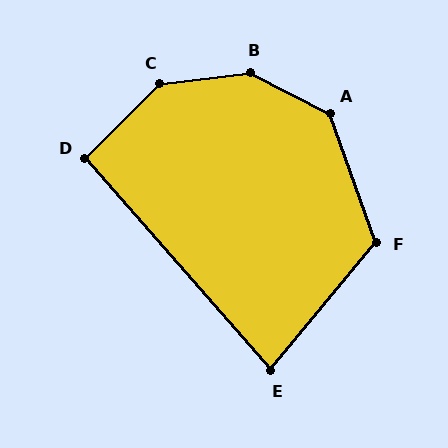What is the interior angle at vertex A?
Approximately 136 degrees (obtuse).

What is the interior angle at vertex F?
Approximately 121 degrees (obtuse).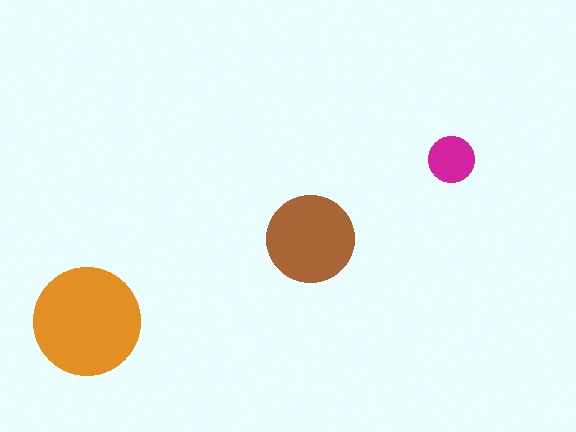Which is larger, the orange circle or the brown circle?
The orange one.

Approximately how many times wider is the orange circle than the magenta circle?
About 2.5 times wider.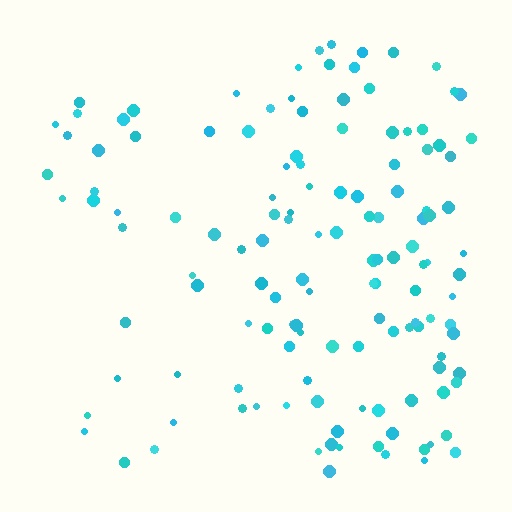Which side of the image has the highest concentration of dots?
The right.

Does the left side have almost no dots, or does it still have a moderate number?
Still a moderate number, just noticeably fewer than the right.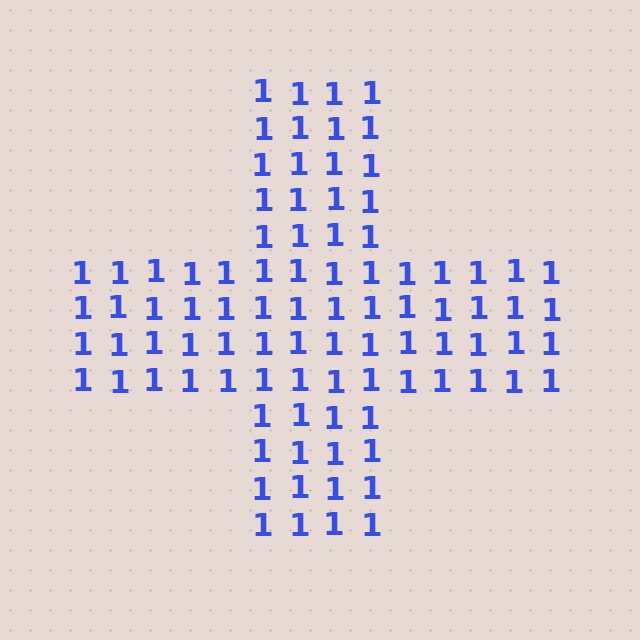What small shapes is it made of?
It is made of small digit 1's.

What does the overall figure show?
The overall figure shows a cross.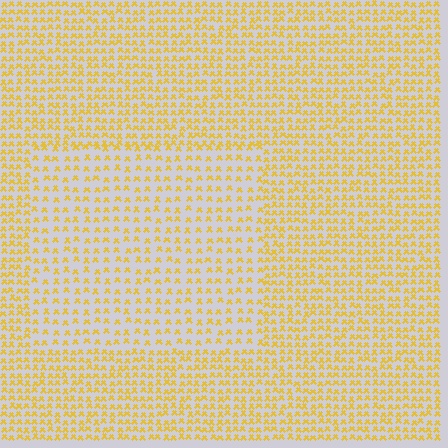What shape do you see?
I see a rectangle.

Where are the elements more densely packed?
The elements are more densely packed outside the rectangle boundary.